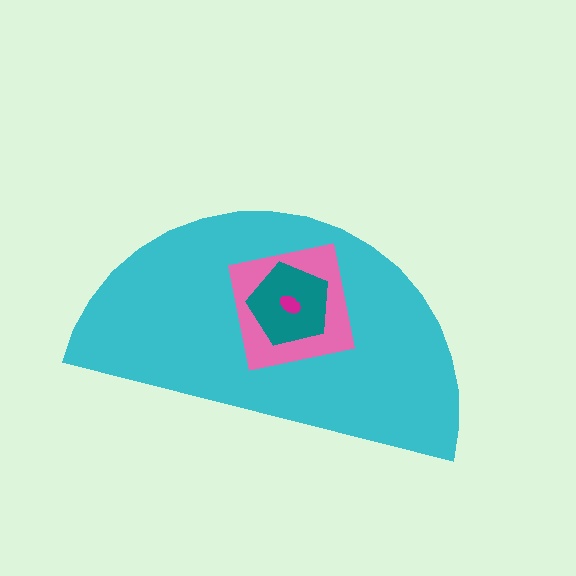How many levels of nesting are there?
4.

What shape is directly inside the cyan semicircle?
The pink square.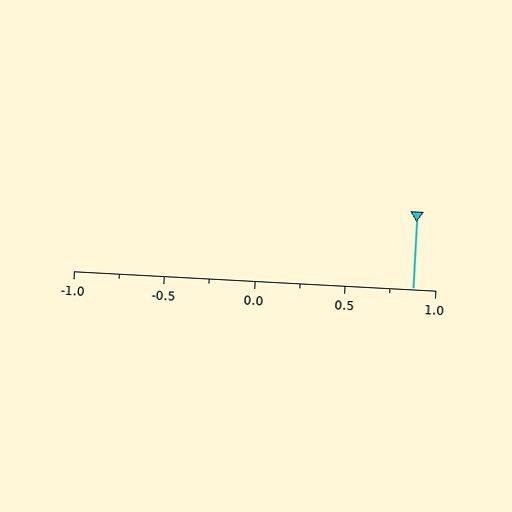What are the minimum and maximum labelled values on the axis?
The axis runs from -1.0 to 1.0.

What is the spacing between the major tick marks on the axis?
The major ticks are spaced 0.5 apart.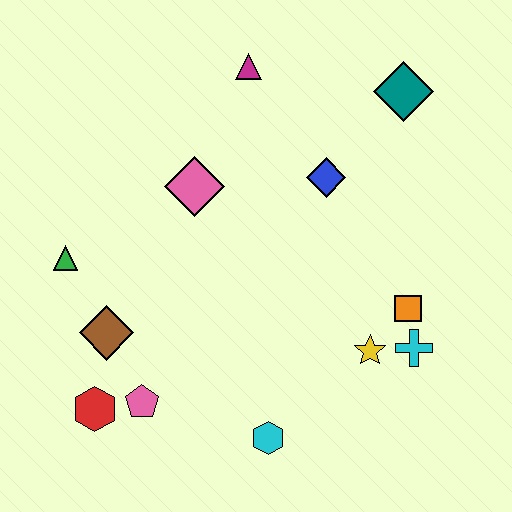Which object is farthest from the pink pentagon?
The teal diamond is farthest from the pink pentagon.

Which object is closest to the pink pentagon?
The red hexagon is closest to the pink pentagon.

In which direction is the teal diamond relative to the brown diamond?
The teal diamond is to the right of the brown diamond.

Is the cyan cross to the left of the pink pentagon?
No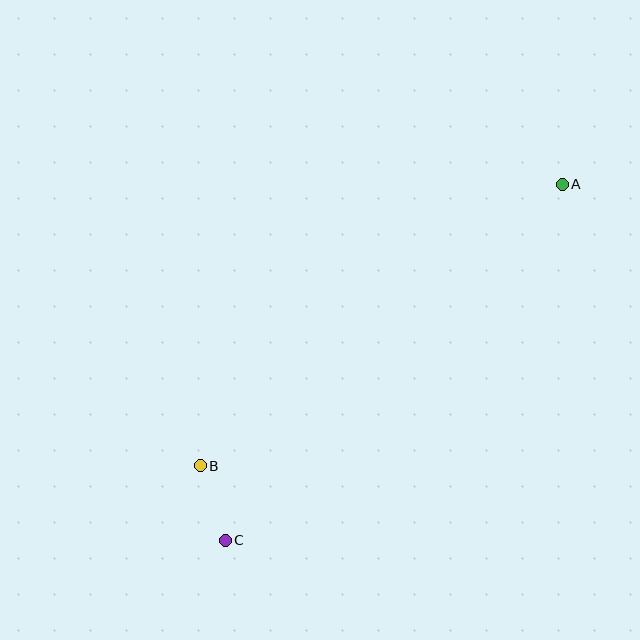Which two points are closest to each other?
Points B and C are closest to each other.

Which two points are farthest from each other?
Points A and C are farthest from each other.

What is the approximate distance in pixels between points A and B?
The distance between A and B is approximately 459 pixels.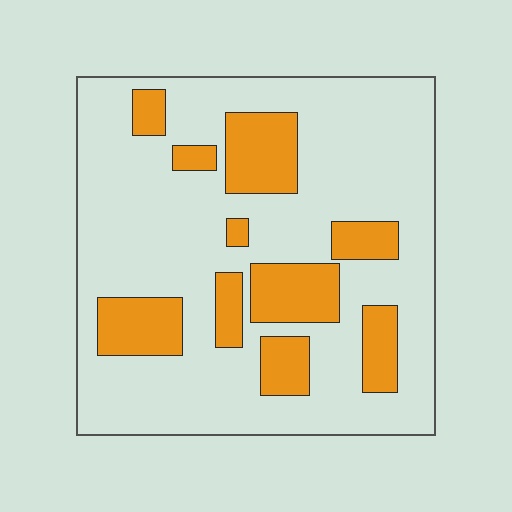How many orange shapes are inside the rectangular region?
10.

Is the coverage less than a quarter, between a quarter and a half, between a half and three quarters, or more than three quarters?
Less than a quarter.